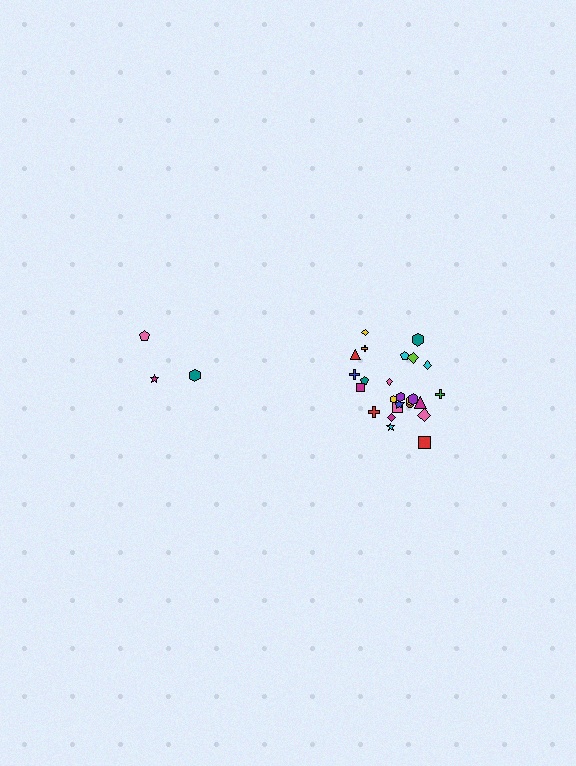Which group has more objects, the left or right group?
The right group.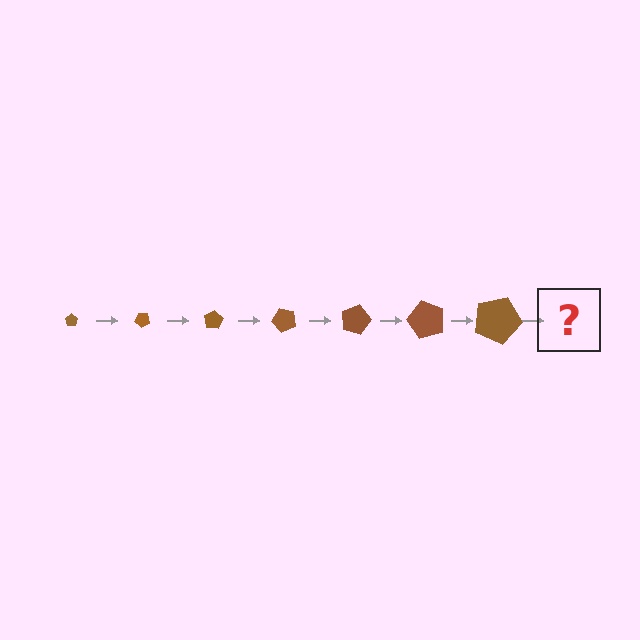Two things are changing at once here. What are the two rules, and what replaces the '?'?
The two rules are that the pentagon grows larger each step and it rotates 40 degrees each step. The '?' should be a pentagon, larger than the previous one and rotated 280 degrees from the start.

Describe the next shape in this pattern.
It should be a pentagon, larger than the previous one and rotated 280 degrees from the start.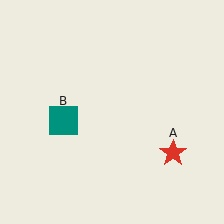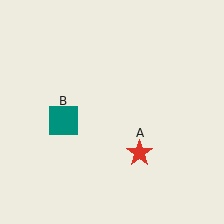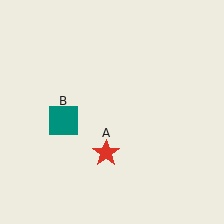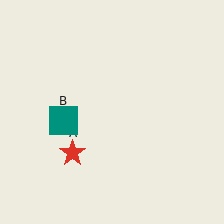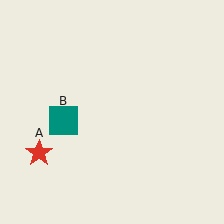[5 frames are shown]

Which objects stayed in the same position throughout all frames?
Teal square (object B) remained stationary.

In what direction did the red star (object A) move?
The red star (object A) moved left.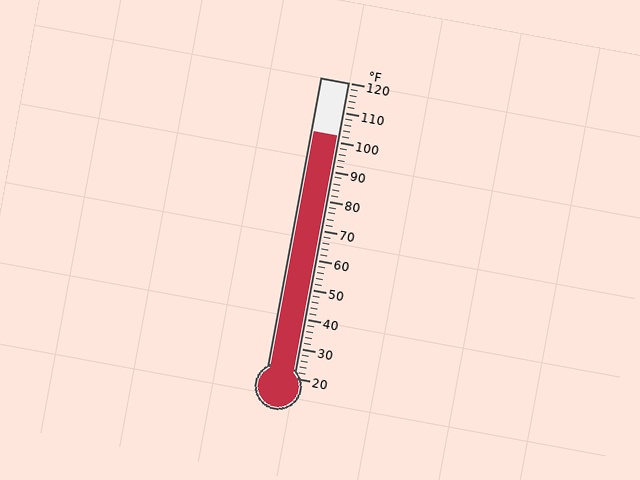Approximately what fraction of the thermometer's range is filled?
The thermometer is filled to approximately 80% of its range.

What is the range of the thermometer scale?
The thermometer scale ranges from 20°F to 120°F.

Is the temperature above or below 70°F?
The temperature is above 70°F.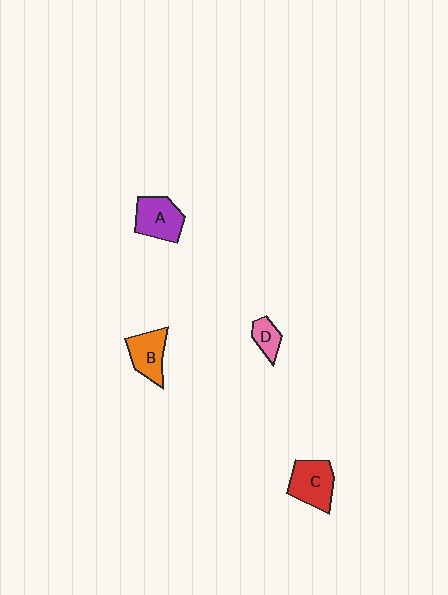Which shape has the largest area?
Shape C (red).